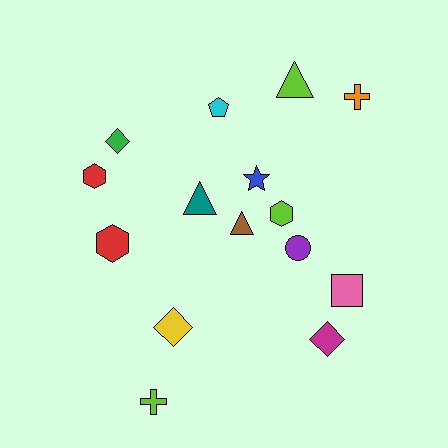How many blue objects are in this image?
There is 1 blue object.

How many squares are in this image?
There is 1 square.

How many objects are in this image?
There are 15 objects.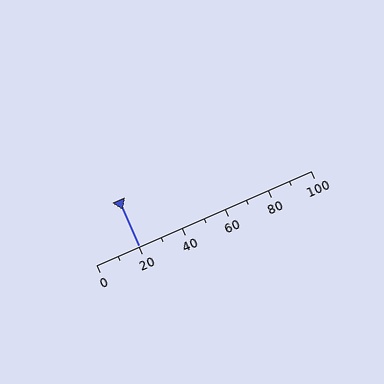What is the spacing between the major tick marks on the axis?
The major ticks are spaced 20 apart.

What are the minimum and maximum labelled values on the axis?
The axis runs from 0 to 100.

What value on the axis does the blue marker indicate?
The marker indicates approximately 20.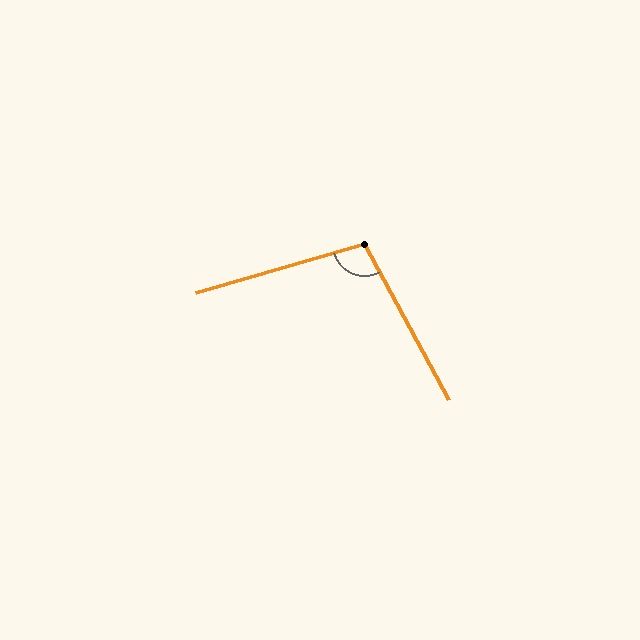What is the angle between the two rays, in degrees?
Approximately 102 degrees.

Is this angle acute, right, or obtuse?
It is obtuse.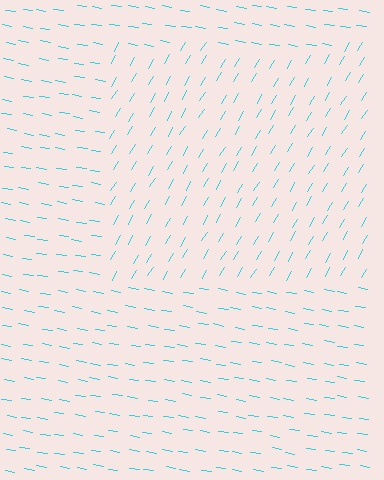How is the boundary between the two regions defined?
The boundary is defined purely by a change in line orientation (approximately 69 degrees difference). All lines are the same color and thickness.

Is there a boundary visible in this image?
Yes, there is a texture boundary formed by a change in line orientation.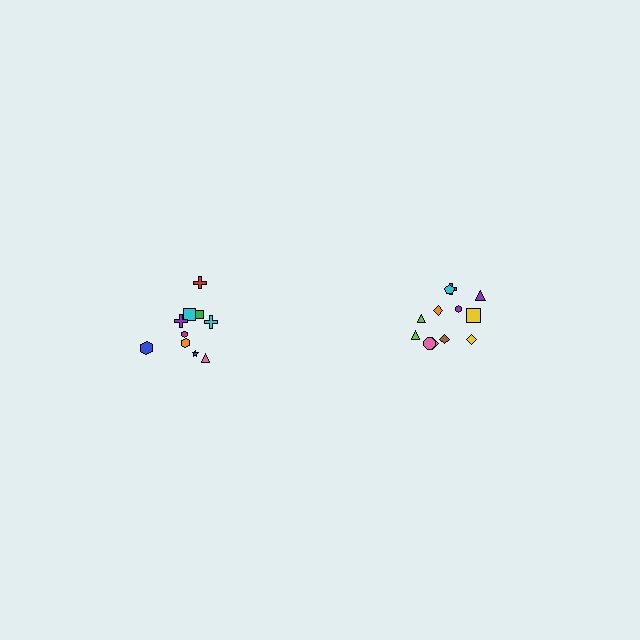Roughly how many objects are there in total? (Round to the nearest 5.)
Roughly 20 objects in total.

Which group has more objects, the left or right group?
The right group.